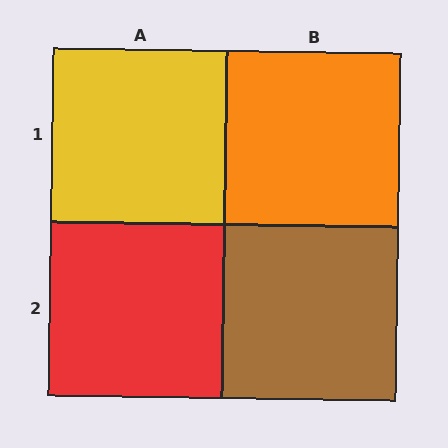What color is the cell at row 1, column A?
Yellow.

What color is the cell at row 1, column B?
Orange.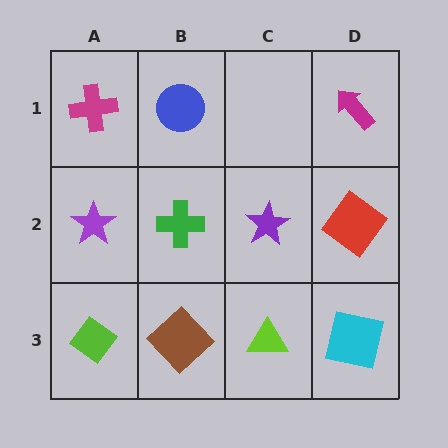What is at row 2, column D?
A red diamond.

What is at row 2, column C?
A purple star.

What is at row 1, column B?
A blue circle.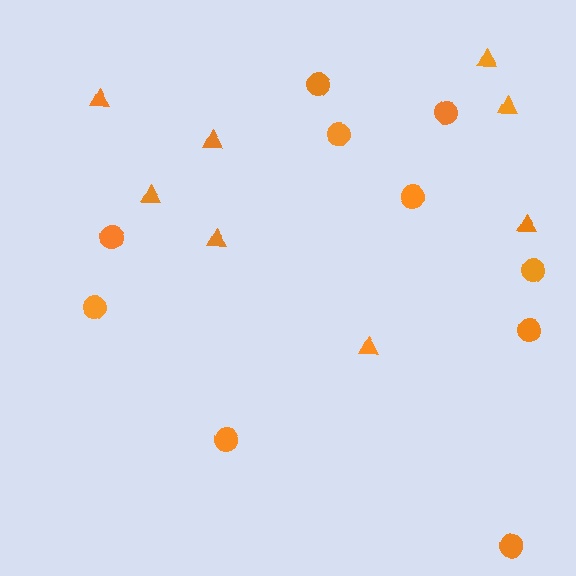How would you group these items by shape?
There are 2 groups: one group of triangles (8) and one group of circles (10).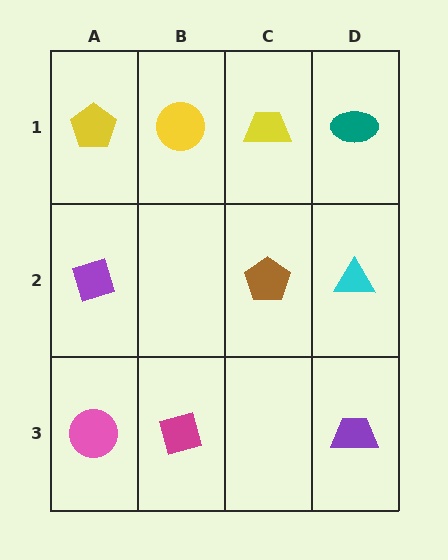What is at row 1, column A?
A yellow pentagon.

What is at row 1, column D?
A teal ellipse.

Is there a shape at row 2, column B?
No, that cell is empty.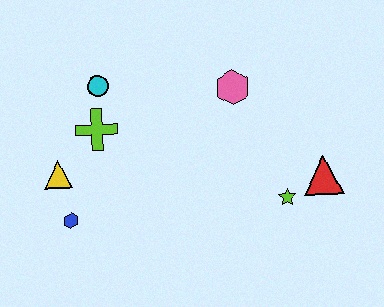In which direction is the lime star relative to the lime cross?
The lime star is to the right of the lime cross.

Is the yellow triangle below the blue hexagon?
No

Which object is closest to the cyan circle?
The lime cross is closest to the cyan circle.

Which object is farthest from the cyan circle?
The red triangle is farthest from the cyan circle.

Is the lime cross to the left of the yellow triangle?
No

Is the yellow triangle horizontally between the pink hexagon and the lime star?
No